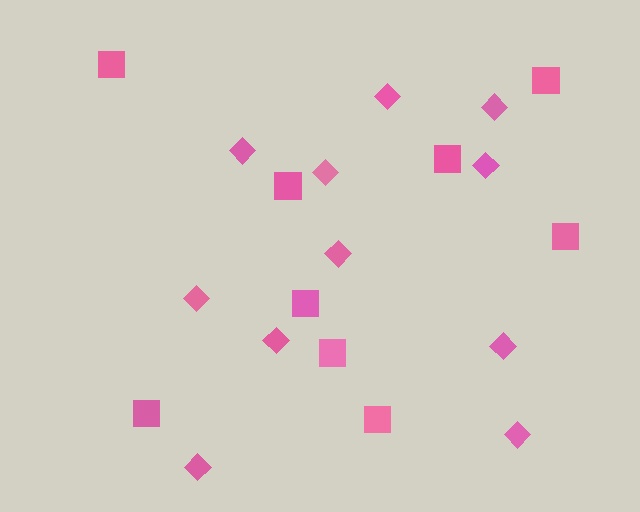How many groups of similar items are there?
There are 2 groups: one group of diamonds (11) and one group of squares (9).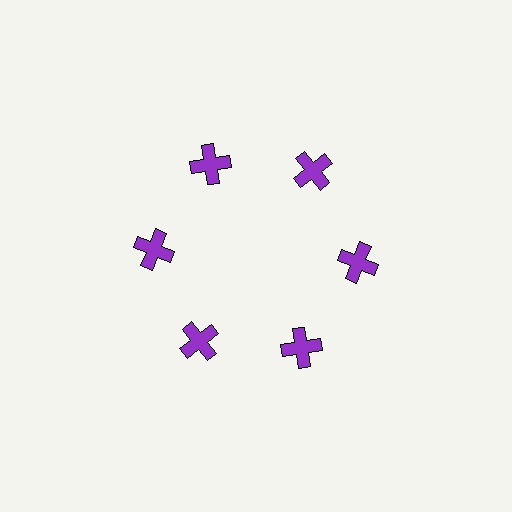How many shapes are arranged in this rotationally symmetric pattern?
There are 6 shapes, arranged in 6 groups of 1.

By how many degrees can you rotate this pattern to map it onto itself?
The pattern maps onto itself every 60 degrees of rotation.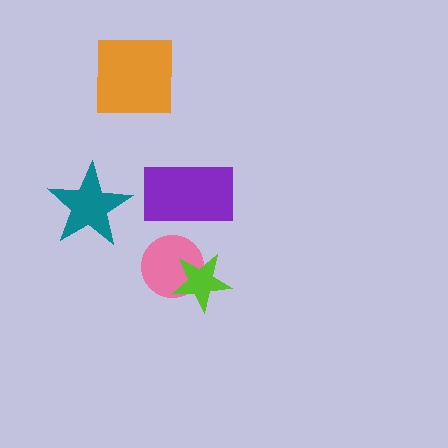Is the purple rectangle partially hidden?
No, no other shape covers it.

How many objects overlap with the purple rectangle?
0 objects overlap with the purple rectangle.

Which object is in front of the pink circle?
The lime star is in front of the pink circle.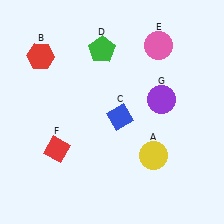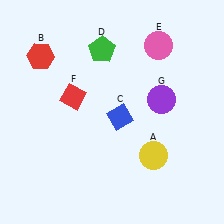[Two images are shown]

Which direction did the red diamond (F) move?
The red diamond (F) moved up.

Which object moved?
The red diamond (F) moved up.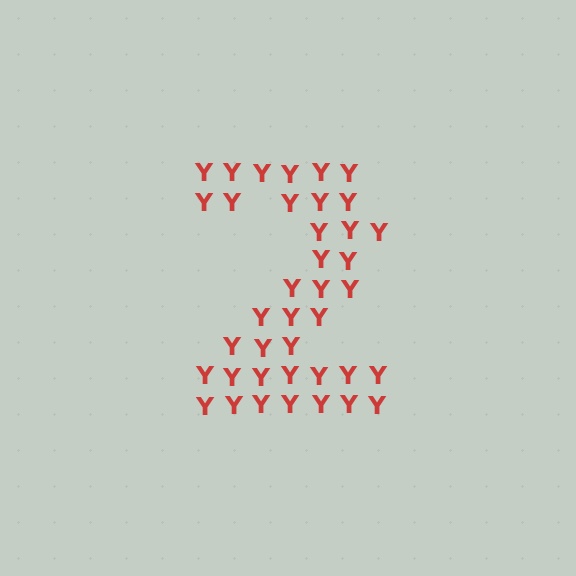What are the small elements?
The small elements are letter Y's.